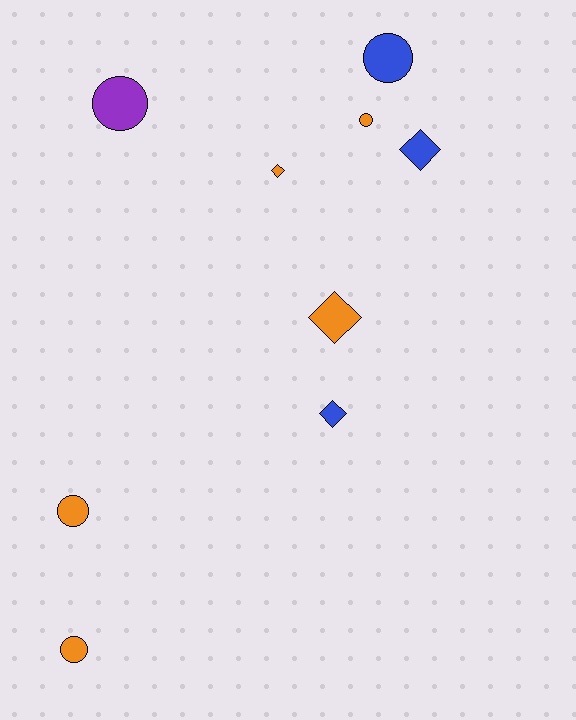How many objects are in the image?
There are 9 objects.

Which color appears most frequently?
Orange, with 5 objects.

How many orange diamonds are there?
There are 2 orange diamonds.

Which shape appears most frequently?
Circle, with 5 objects.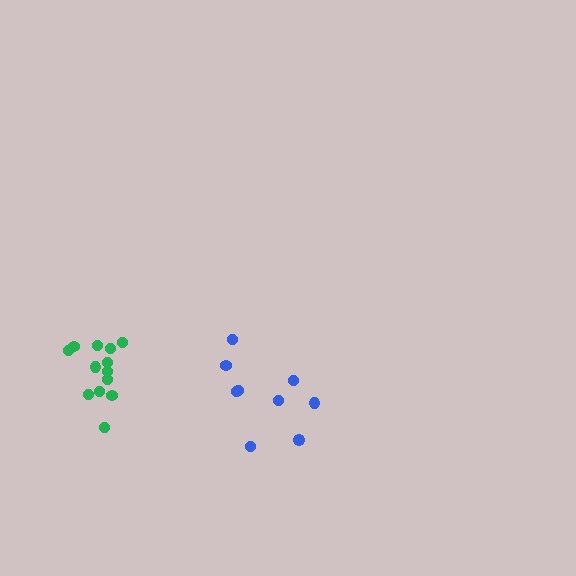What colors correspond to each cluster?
The clusters are colored: blue, green.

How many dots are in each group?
Group 1: 9 dots, Group 2: 13 dots (22 total).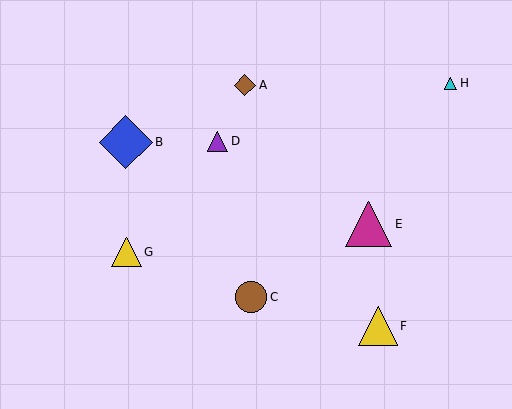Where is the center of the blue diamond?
The center of the blue diamond is at (126, 142).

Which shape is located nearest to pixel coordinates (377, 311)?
The yellow triangle (labeled F) at (378, 326) is nearest to that location.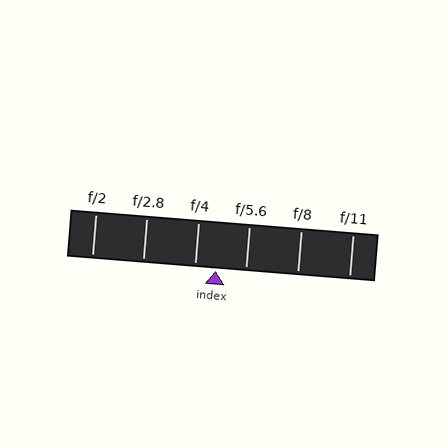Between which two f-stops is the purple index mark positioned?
The index mark is between f/4 and f/5.6.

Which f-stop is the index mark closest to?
The index mark is closest to f/4.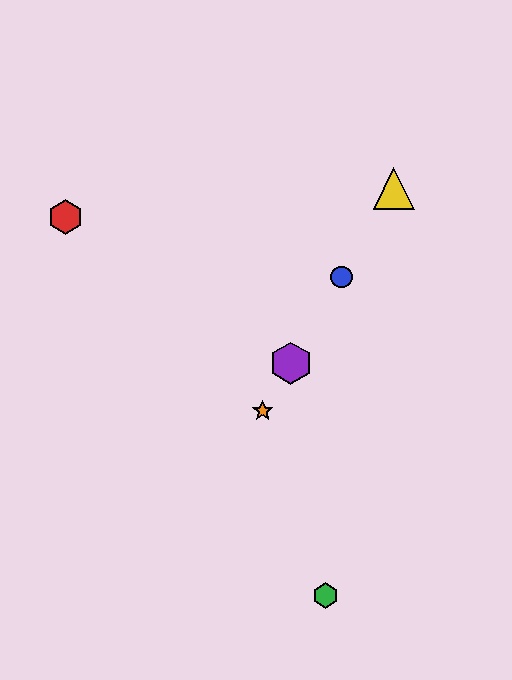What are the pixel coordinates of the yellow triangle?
The yellow triangle is at (394, 188).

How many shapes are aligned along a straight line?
4 shapes (the blue circle, the yellow triangle, the purple hexagon, the orange star) are aligned along a straight line.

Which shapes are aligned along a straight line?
The blue circle, the yellow triangle, the purple hexagon, the orange star are aligned along a straight line.